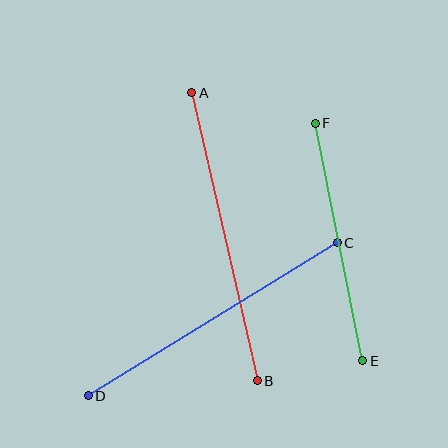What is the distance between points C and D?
The distance is approximately 293 pixels.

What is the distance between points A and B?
The distance is approximately 295 pixels.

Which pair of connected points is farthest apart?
Points A and B are farthest apart.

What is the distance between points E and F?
The distance is approximately 242 pixels.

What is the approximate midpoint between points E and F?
The midpoint is at approximately (339, 242) pixels.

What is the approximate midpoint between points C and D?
The midpoint is at approximately (213, 319) pixels.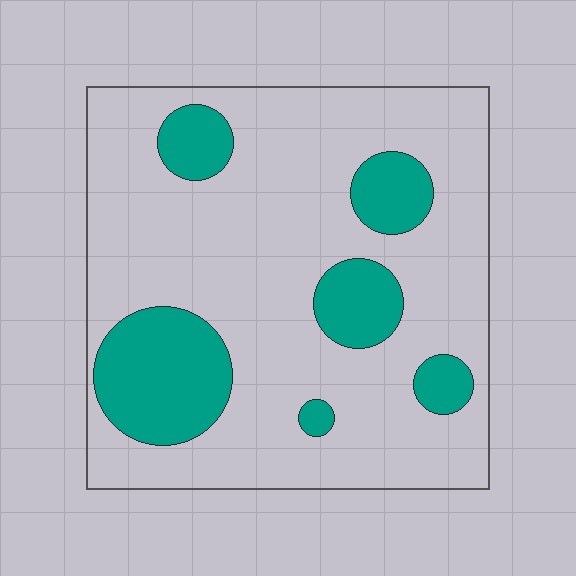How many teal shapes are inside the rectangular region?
6.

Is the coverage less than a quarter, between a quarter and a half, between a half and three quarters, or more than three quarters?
Less than a quarter.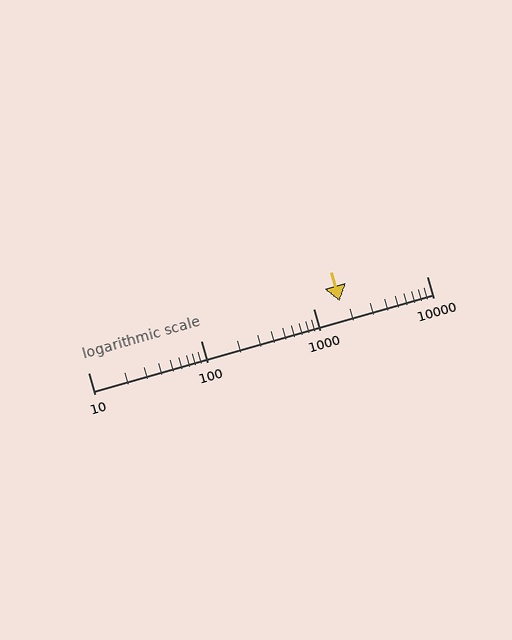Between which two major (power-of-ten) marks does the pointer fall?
The pointer is between 1000 and 10000.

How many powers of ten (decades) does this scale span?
The scale spans 3 decades, from 10 to 10000.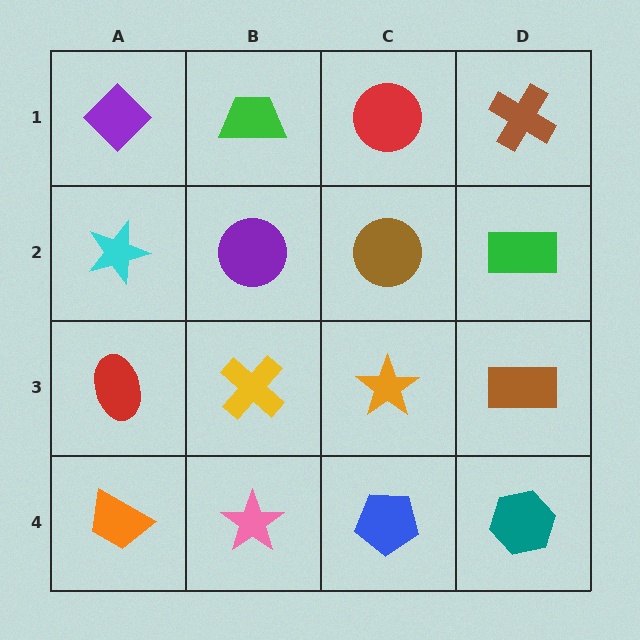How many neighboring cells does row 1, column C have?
3.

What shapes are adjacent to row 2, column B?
A green trapezoid (row 1, column B), a yellow cross (row 3, column B), a cyan star (row 2, column A), a brown circle (row 2, column C).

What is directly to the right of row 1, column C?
A brown cross.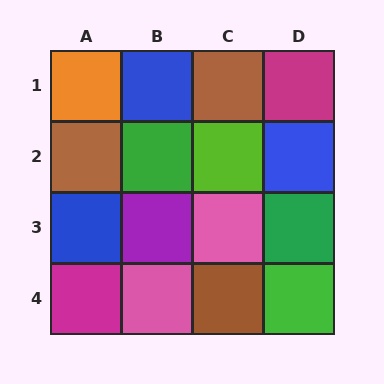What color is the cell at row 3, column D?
Green.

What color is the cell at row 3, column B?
Purple.